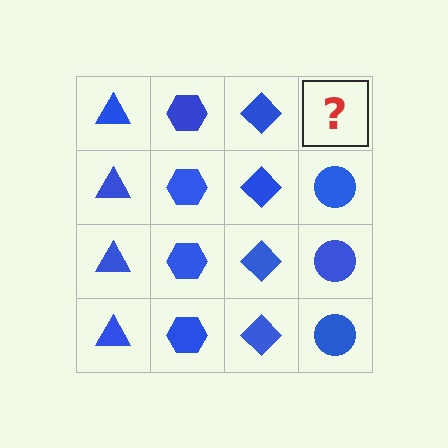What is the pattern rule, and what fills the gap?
The rule is that each column has a consistent shape. The gap should be filled with a blue circle.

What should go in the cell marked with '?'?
The missing cell should contain a blue circle.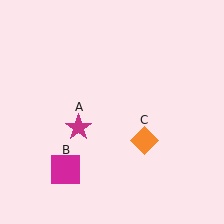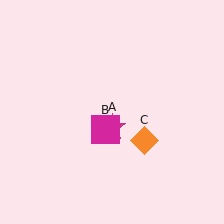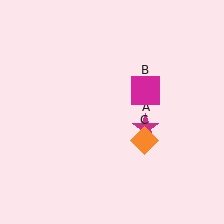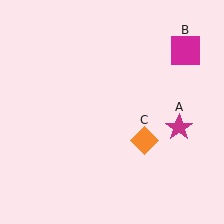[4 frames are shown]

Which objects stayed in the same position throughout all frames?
Orange diamond (object C) remained stationary.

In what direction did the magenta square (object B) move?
The magenta square (object B) moved up and to the right.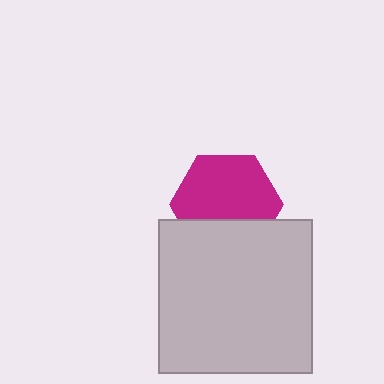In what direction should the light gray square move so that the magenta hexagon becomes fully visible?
The light gray square should move down. That is the shortest direction to clear the overlap and leave the magenta hexagon fully visible.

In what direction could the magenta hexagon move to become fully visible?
The magenta hexagon could move up. That would shift it out from behind the light gray square entirely.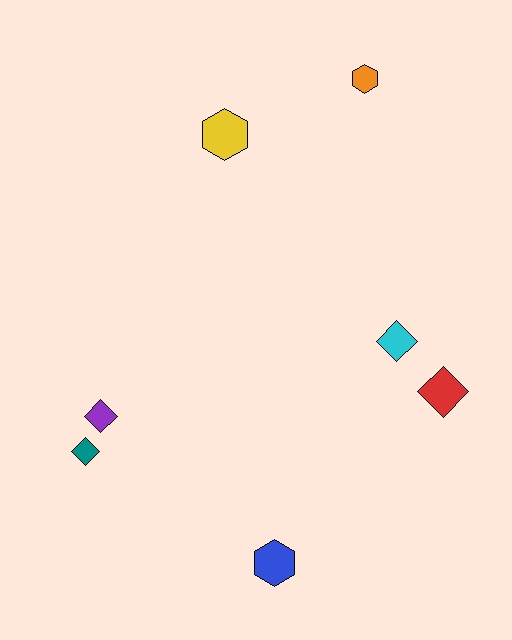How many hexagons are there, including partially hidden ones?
There are 3 hexagons.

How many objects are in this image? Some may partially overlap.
There are 7 objects.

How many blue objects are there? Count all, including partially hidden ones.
There is 1 blue object.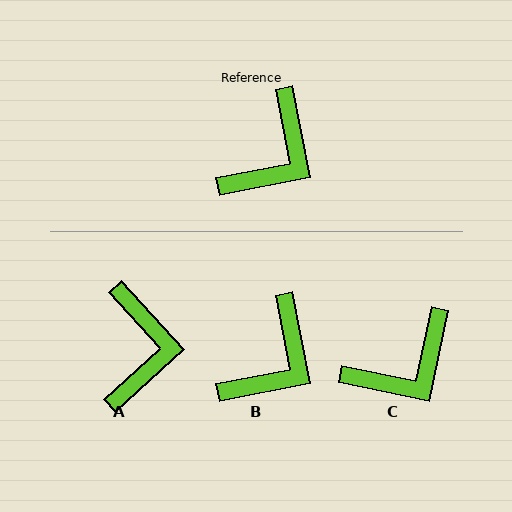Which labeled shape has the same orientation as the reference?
B.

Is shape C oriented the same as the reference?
No, it is off by about 23 degrees.